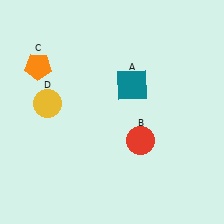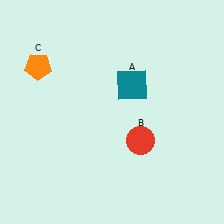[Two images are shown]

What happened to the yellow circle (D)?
The yellow circle (D) was removed in Image 2. It was in the top-left area of Image 1.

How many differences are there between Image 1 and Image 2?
There is 1 difference between the two images.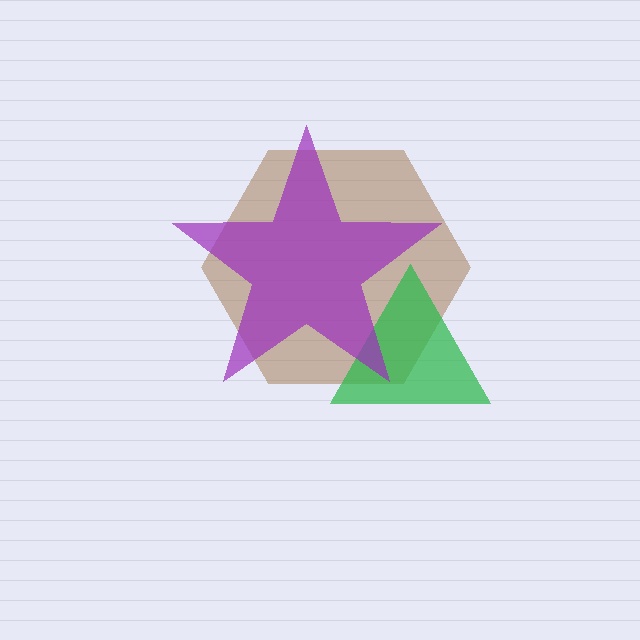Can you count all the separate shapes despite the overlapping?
Yes, there are 3 separate shapes.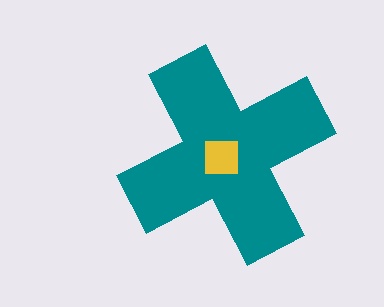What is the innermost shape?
The yellow square.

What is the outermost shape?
The teal cross.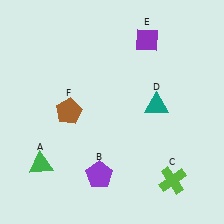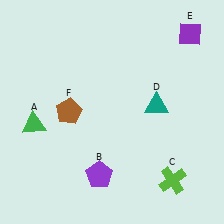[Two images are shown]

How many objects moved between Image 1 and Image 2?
2 objects moved between the two images.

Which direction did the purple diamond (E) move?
The purple diamond (E) moved right.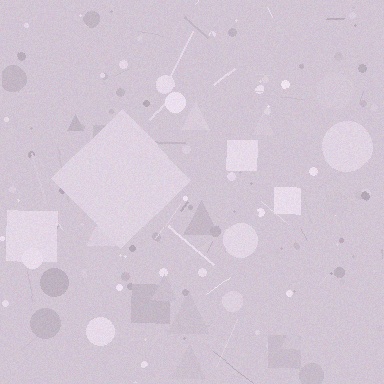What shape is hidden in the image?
A diamond is hidden in the image.